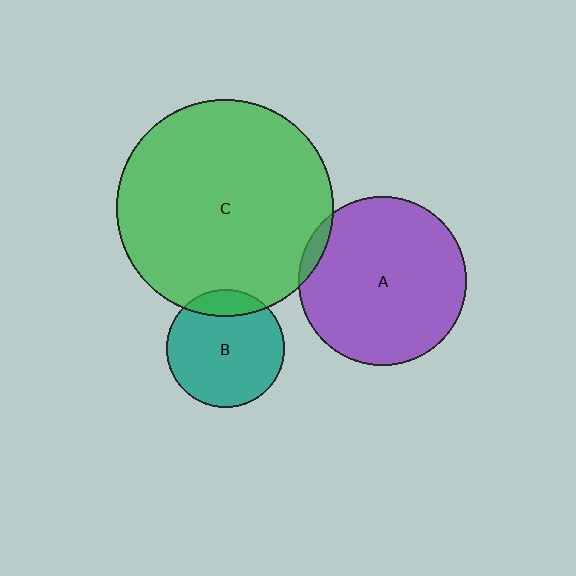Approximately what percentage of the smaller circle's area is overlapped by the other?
Approximately 15%.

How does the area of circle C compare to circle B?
Approximately 3.4 times.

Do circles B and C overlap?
Yes.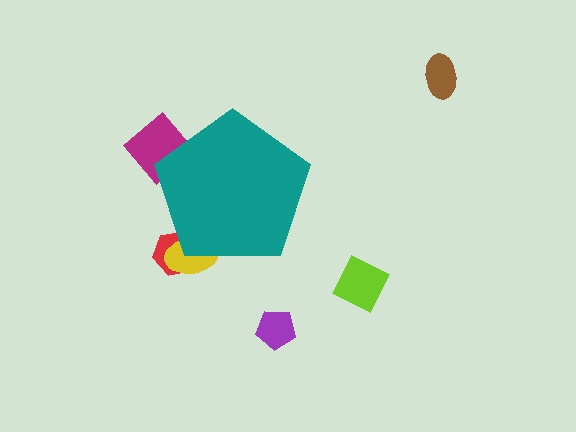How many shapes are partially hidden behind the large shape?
3 shapes are partially hidden.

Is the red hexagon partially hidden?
Yes, the red hexagon is partially hidden behind the teal pentagon.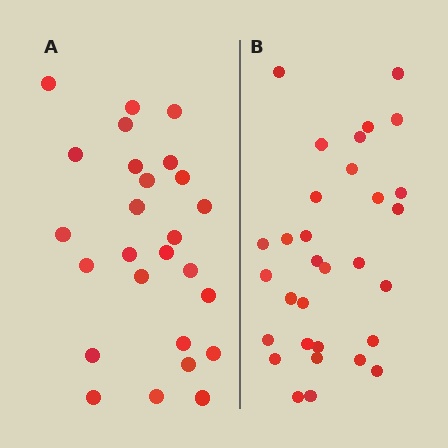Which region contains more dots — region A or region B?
Region B (the right region) has more dots.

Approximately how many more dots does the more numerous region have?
Region B has about 5 more dots than region A.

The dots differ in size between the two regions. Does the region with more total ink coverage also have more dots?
No. Region A has more total ink coverage because its dots are larger, but region B actually contains more individual dots. Total area can be misleading — the number of items is what matters here.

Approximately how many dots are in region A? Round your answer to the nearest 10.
About 30 dots. (The exact count is 26, which rounds to 30.)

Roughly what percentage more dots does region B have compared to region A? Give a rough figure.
About 20% more.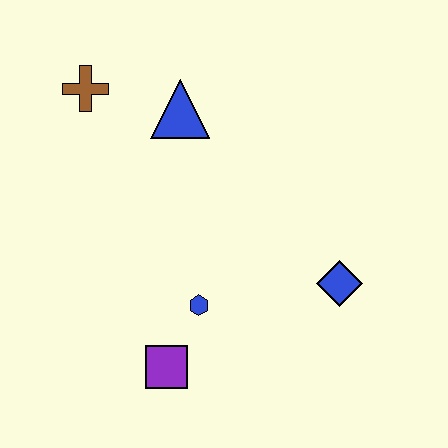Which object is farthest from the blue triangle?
The purple square is farthest from the blue triangle.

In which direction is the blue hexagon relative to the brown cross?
The blue hexagon is below the brown cross.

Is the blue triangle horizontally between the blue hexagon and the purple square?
Yes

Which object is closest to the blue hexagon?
The purple square is closest to the blue hexagon.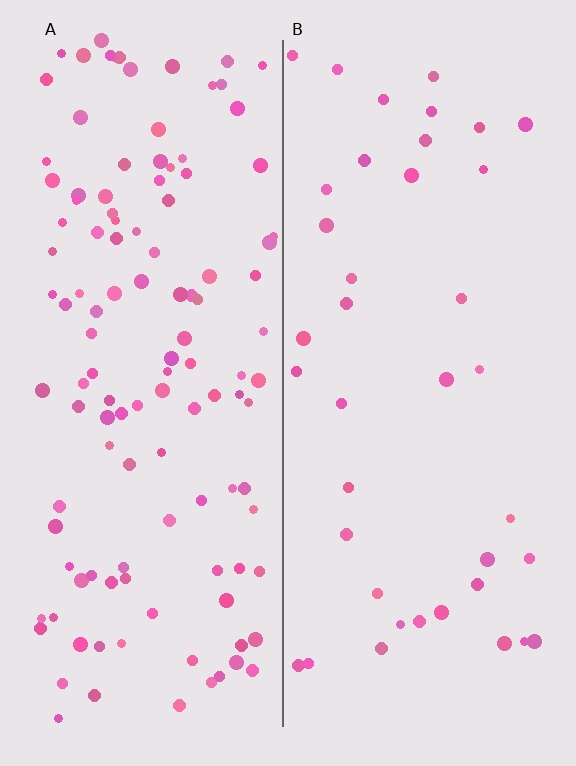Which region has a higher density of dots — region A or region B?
A (the left).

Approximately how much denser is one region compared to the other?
Approximately 3.1× — region A over region B.